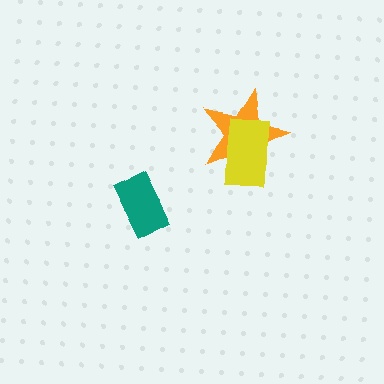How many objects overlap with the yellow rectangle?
1 object overlaps with the yellow rectangle.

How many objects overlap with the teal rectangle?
0 objects overlap with the teal rectangle.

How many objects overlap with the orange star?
1 object overlaps with the orange star.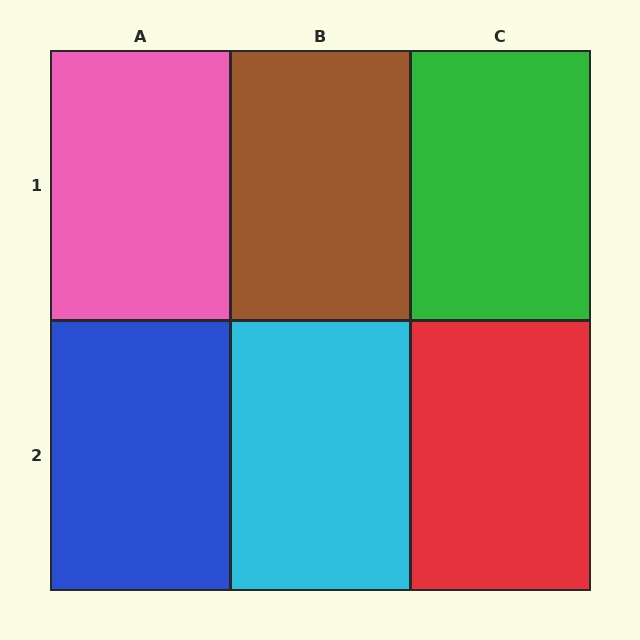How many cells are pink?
1 cell is pink.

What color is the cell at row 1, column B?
Brown.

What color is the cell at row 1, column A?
Pink.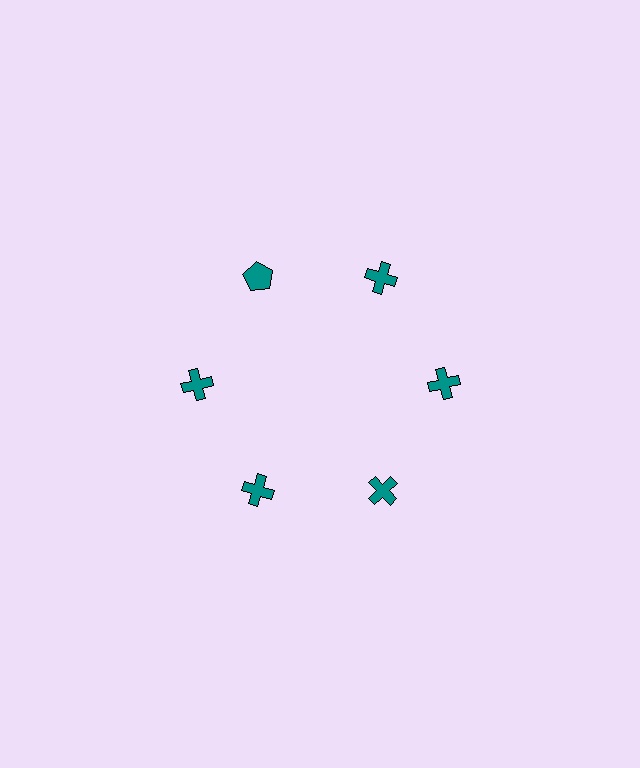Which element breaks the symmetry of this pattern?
The teal pentagon at roughly the 11 o'clock position breaks the symmetry. All other shapes are teal crosses.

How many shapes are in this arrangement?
There are 6 shapes arranged in a ring pattern.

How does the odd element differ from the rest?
It has a different shape: pentagon instead of cross.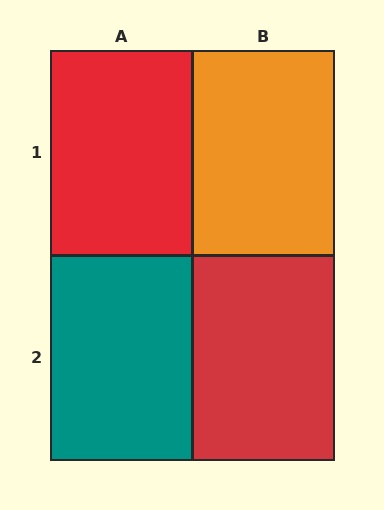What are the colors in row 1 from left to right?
Red, orange.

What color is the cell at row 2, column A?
Teal.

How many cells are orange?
1 cell is orange.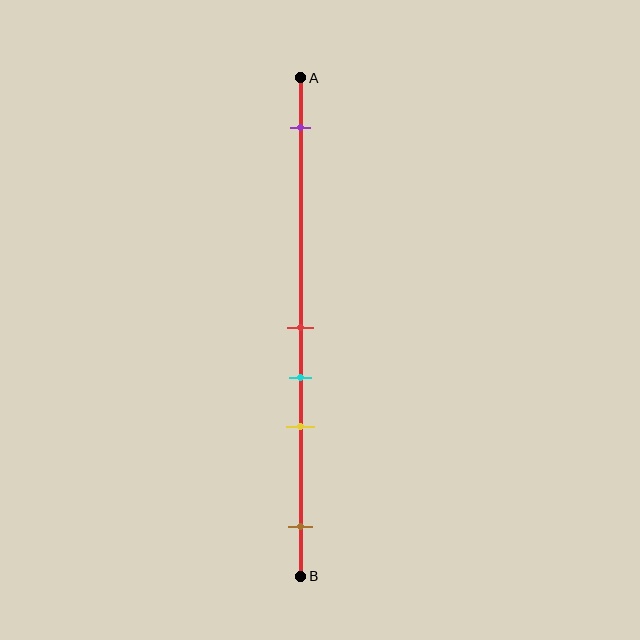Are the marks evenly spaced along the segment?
No, the marks are not evenly spaced.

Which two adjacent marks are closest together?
The red and cyan marks are the closest adjacent pair.